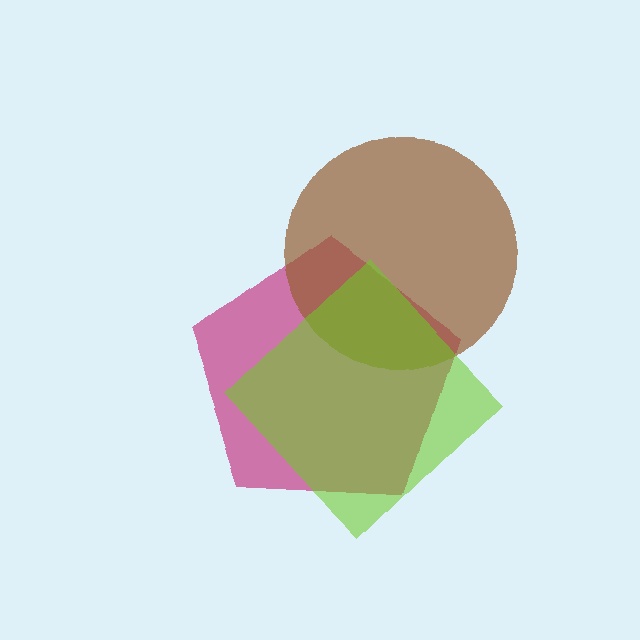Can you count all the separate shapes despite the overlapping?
Yes, there are 3 separate shapes.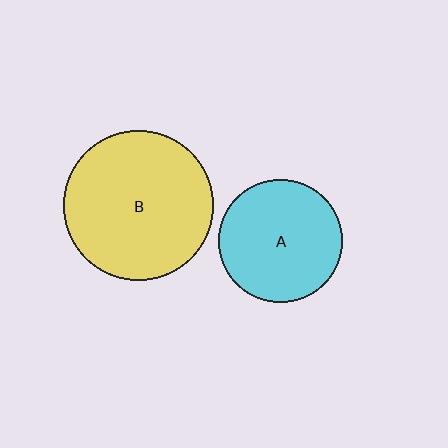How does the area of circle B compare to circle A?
Approximately 1.5 times.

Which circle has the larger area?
Circle B (yellow).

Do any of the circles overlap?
No, none of the circles overlap.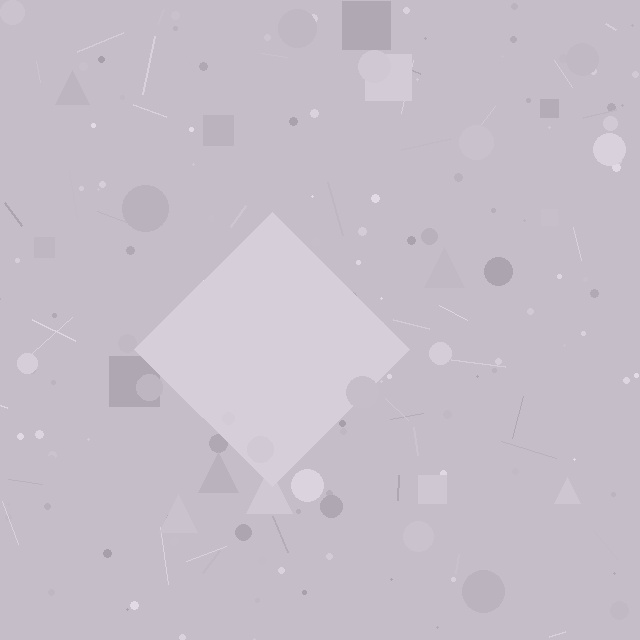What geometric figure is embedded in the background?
A diamond is embedded in the background.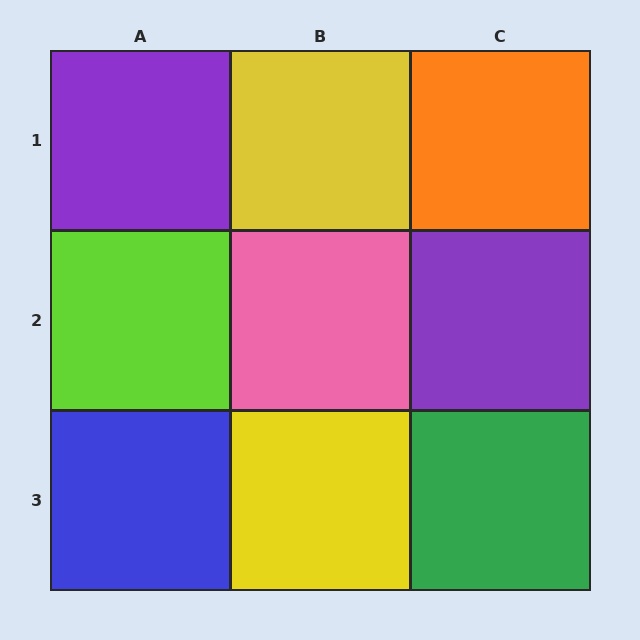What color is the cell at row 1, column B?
Yellow.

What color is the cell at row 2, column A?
Lime.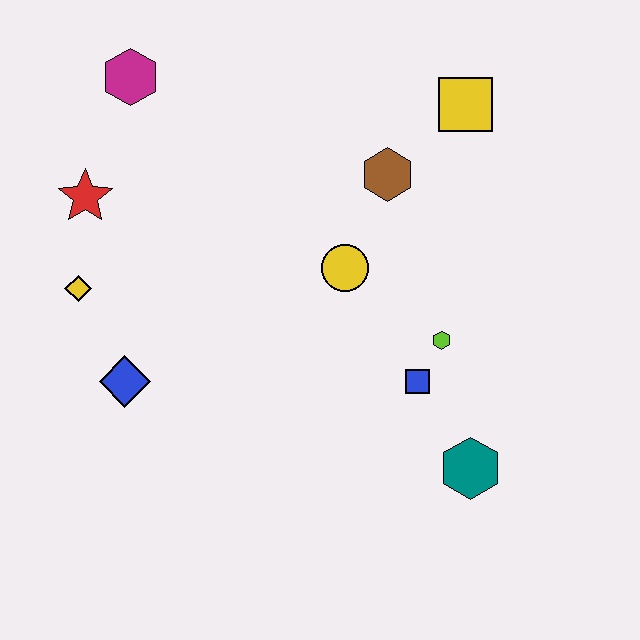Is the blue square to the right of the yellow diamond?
Yes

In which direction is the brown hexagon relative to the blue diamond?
The brown hexagon is to the right of the blue diamond.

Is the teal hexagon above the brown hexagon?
No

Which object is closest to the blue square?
The lime hexagon is closest to the blue square.